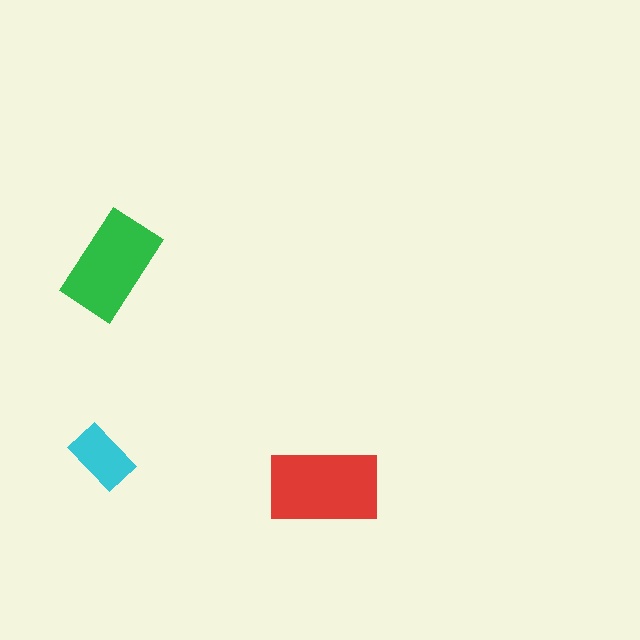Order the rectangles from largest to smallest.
the red one, the green one, the cyan one.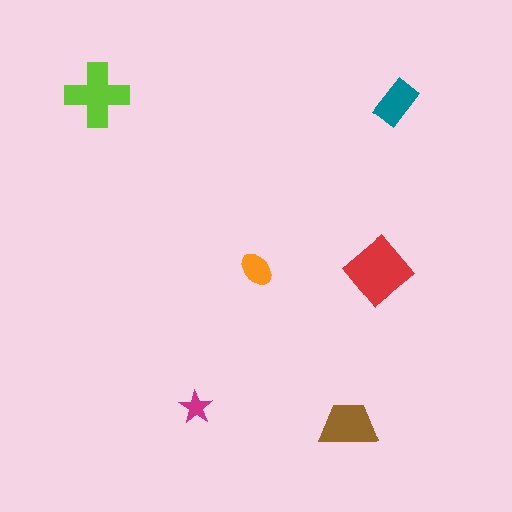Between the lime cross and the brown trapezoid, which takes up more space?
The lime cross.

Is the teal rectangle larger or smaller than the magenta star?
Larger.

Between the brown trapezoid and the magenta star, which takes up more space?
The brown trapezoid.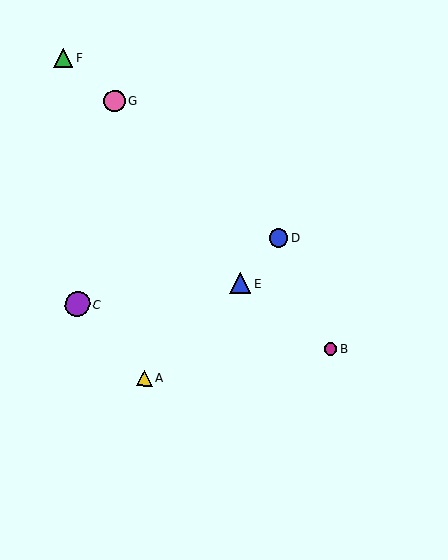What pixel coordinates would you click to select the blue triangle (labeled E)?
Click at (240, 283) to select the blue triangle E.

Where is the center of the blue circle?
The center of the blue circle is at (278, 238).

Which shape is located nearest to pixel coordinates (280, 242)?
The blue circle (labeled D) at (278, 238) is nearest to that location.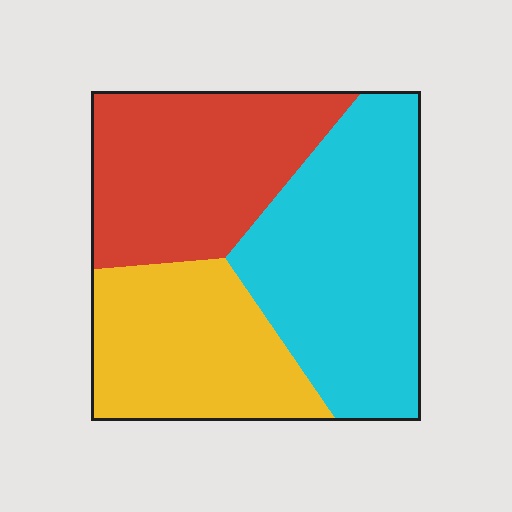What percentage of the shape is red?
Red takes up between a sixth and a third of the shape.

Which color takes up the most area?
Cyan, at roughly 40%.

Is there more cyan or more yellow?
Cyan.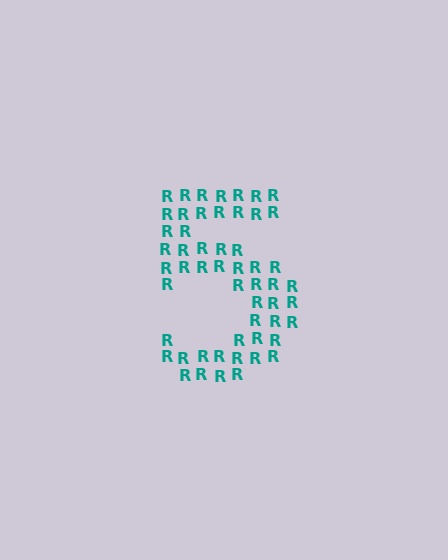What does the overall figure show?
The overall figure shows the digit 5.